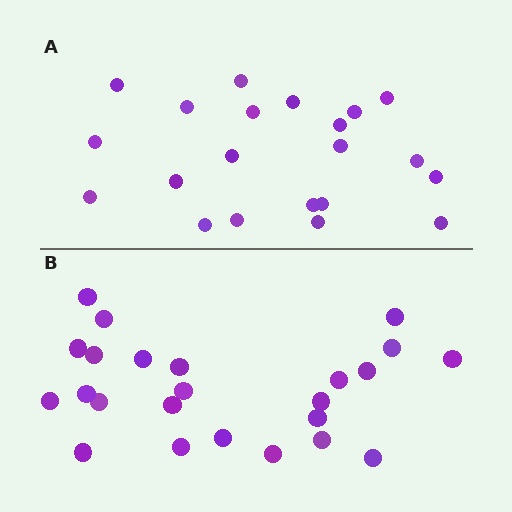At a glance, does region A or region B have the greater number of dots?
Region B (the bottom region) has more dots.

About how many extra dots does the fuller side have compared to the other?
Region B has just a few more — roughly 2 or 3 more dots than region A.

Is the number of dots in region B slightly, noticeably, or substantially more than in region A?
Region B has only slightly more — the two regions are fairly close. The ratio is roughly 1.1 to 1.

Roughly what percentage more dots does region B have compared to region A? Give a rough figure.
About 15% more.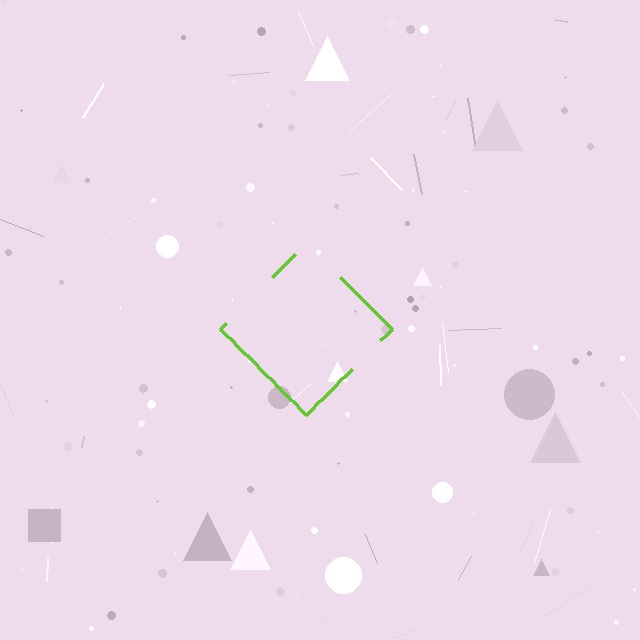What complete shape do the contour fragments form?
The contour fragments form a diamond.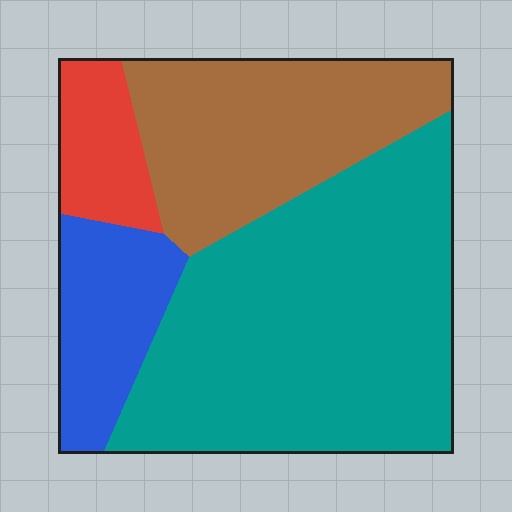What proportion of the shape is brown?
Brown takes up about one quarter (1/4) of the shape.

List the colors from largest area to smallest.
From largest to smallest: teal, brown, blue, red.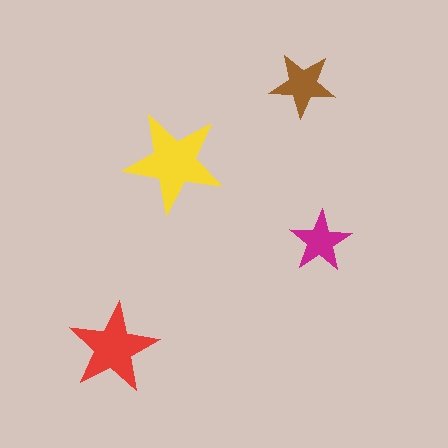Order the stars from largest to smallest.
the yellow one, the red one, the brown one, the magenta one.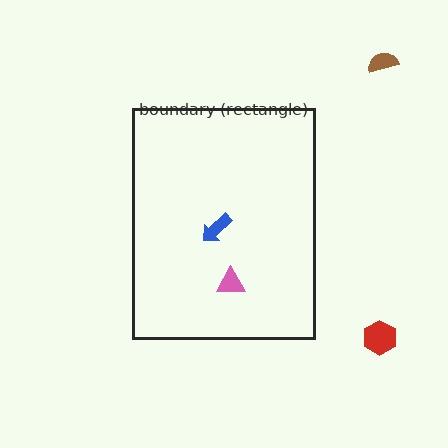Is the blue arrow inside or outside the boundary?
Inside.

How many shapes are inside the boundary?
2 inside, 2 outside.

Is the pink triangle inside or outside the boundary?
Inside.